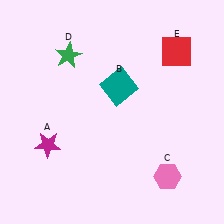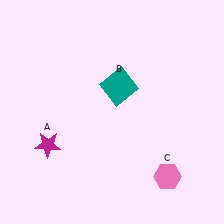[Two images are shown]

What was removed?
The green star (D), the red square (E) were removed in Image 2.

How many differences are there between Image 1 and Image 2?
There are 2 differences between the two images.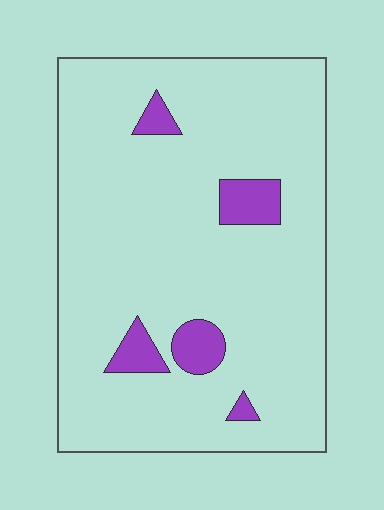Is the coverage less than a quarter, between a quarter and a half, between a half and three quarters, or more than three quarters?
Less than a quarter.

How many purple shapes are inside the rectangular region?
5.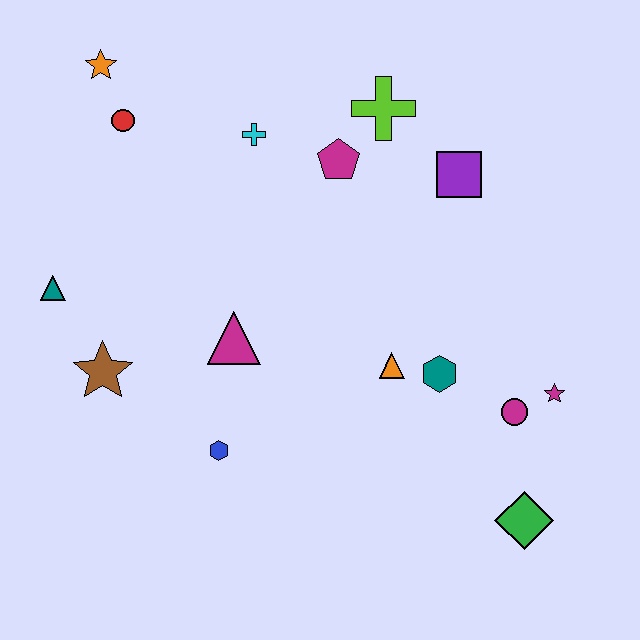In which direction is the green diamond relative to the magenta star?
The green diamond is below the magenta star.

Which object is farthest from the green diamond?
The orange star is farthest from the green diamond.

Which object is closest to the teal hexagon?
The orange triangle is closest to the teal hexagon.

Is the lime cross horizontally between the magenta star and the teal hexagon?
No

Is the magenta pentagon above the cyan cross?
No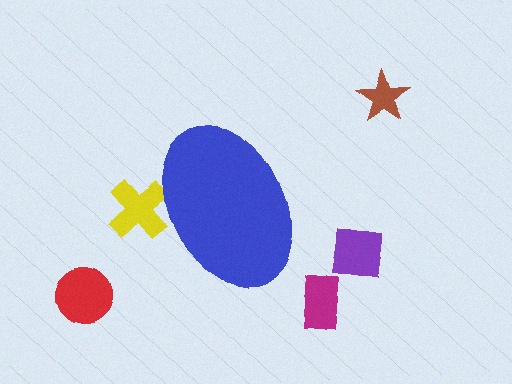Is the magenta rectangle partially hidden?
No, the magenta rectangle is fully visible.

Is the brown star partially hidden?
No, the brown star is fully visible.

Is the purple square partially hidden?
No, the purple square is fully visible.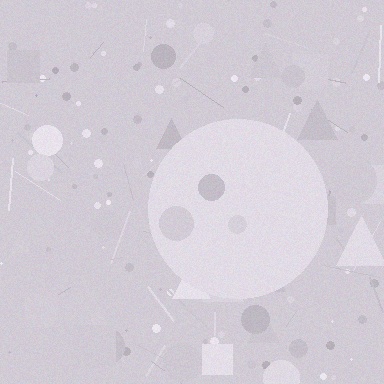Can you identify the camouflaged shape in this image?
The camouflaged shape is a circle.